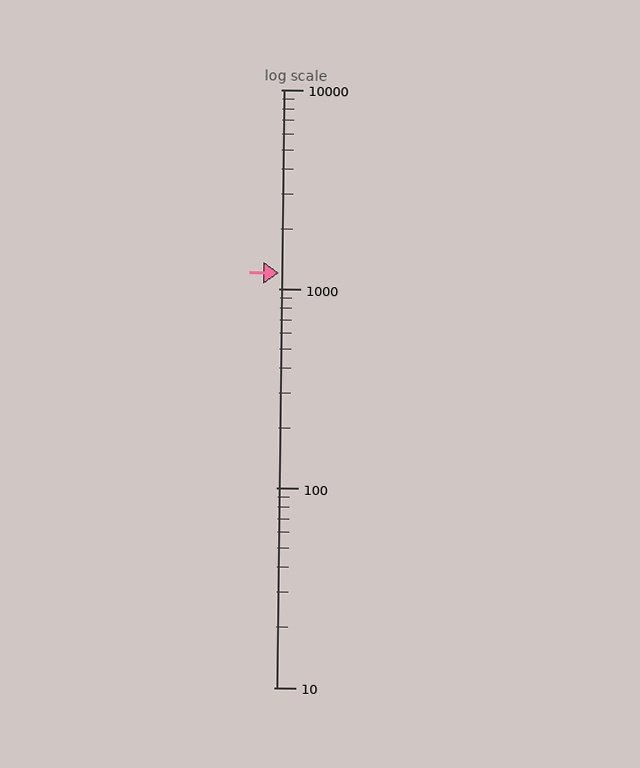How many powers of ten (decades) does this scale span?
The scale spans 3 decades, from 10 to 10000.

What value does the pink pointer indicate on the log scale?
The pointer indicates approximately 1200.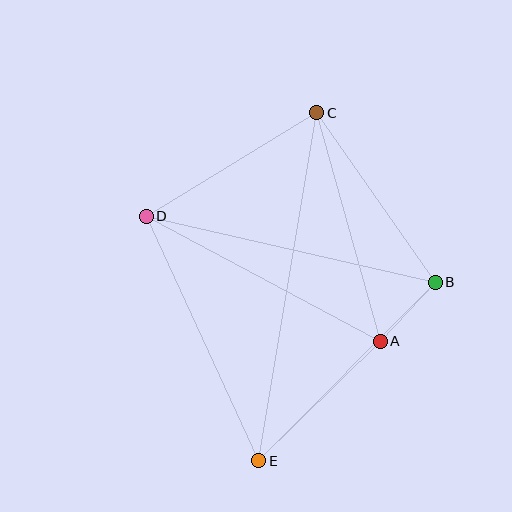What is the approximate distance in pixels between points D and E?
The distance between D and E is approximately 269 pixels.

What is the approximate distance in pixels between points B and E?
The distance between B and E is approximately 251 pixels.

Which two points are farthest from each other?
Points C and E are farthest from each other.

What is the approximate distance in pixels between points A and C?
The distance between A and C is approximately 237 pixels.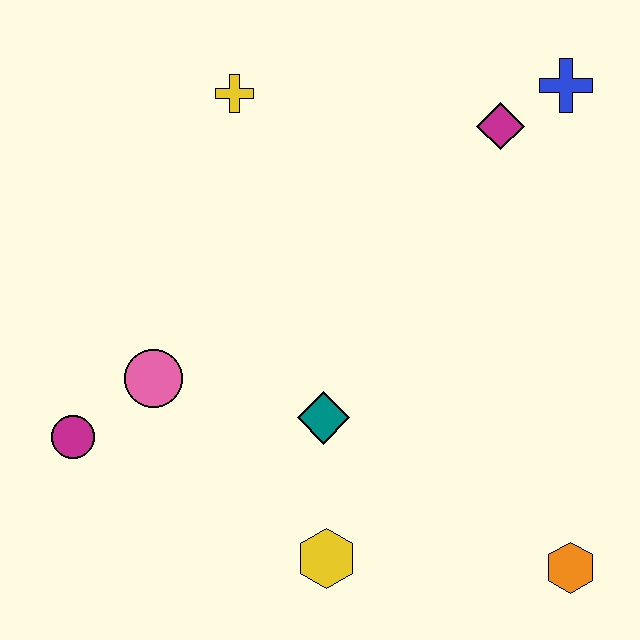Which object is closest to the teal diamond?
The yellow hexagon is closest to the teal diamond.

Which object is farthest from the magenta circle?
The blue cross is farthest from the magenta circle.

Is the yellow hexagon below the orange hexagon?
No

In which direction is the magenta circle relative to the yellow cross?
The magenta circle is below the yellow cross.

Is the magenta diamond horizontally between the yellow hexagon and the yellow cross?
No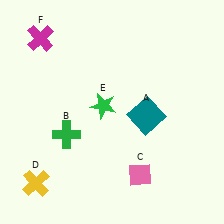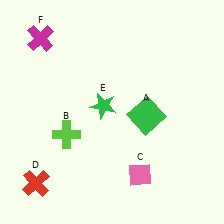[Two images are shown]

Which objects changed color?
A changed from teal to green. B changed from green to lime. D changed from yellow to red.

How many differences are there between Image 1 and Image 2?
There are 3 differences between the two images.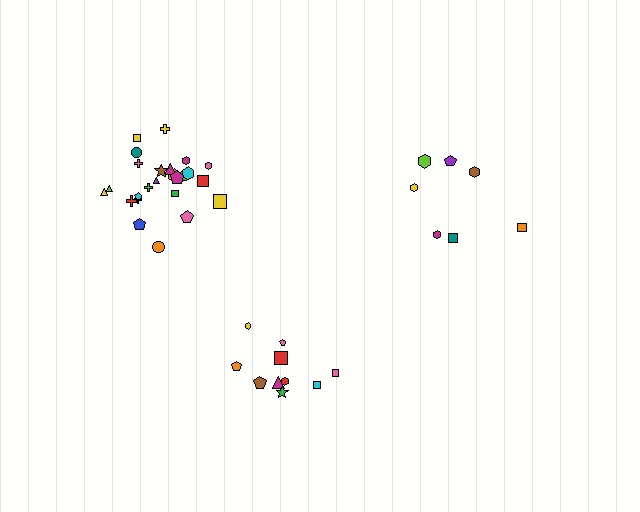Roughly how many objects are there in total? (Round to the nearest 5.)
Roughly 40 objects in total.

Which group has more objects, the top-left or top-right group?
The top-left group.